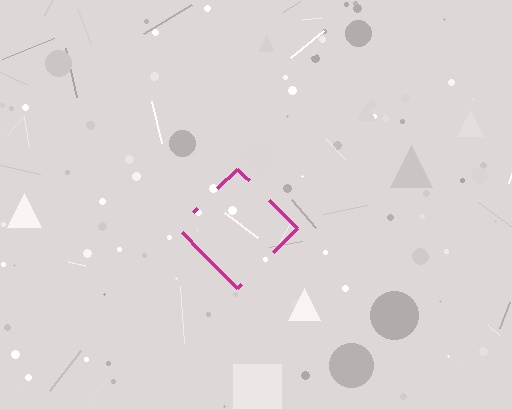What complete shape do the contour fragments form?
The contour fragments form a diamond.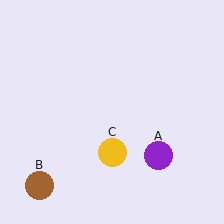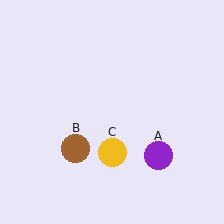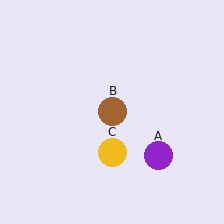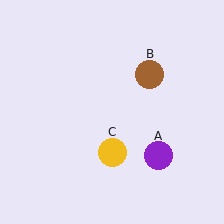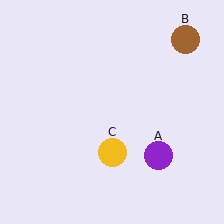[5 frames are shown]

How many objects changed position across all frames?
1 object changed position: brown circle (object B).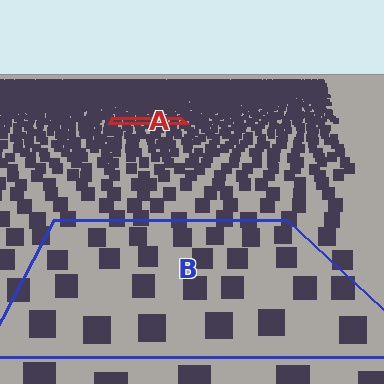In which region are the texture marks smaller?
The texture marks are smaller in region A, because it is farther away.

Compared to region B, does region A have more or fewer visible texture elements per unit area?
Region A has more texture elements per unit area — they are packed more densely because it is farther away.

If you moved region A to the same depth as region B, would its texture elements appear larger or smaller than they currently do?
They would appear larger. At a closer depth, the same texture elements are projected at a bigger on-screen size.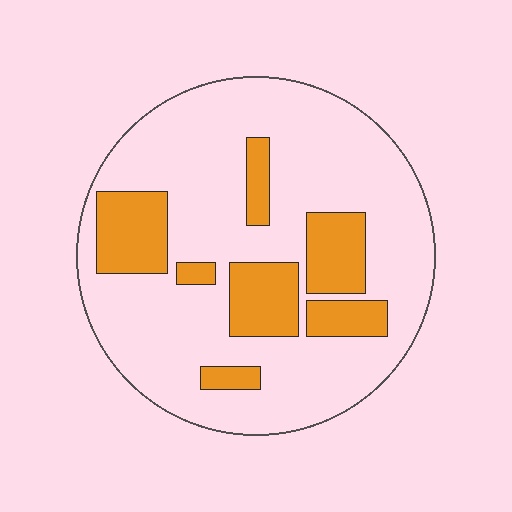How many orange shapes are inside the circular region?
7.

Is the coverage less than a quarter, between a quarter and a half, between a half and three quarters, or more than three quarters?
Less than a quarter.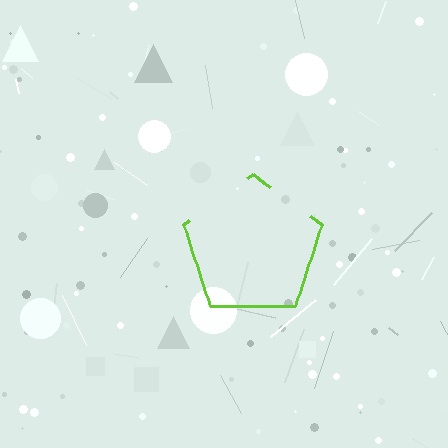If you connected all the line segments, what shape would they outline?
They would outline a pentagon.